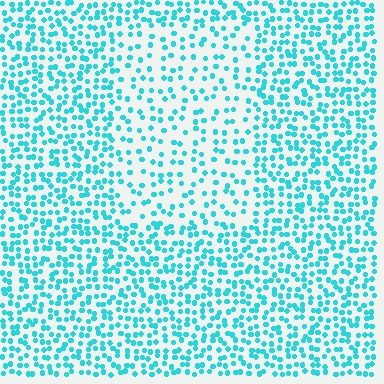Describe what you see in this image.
The image contains small cyan elements arranged at two different densities. A rectangle-shaped region is visible where the elements are less densely packed than the surrounding area.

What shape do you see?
I see a rectangle.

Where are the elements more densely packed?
The elements are more densely packed outside the rectangle boundary.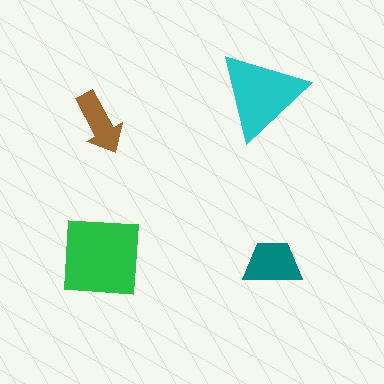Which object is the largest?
The green square.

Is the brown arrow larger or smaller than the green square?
Smaller.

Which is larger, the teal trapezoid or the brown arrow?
The teal trapezoid.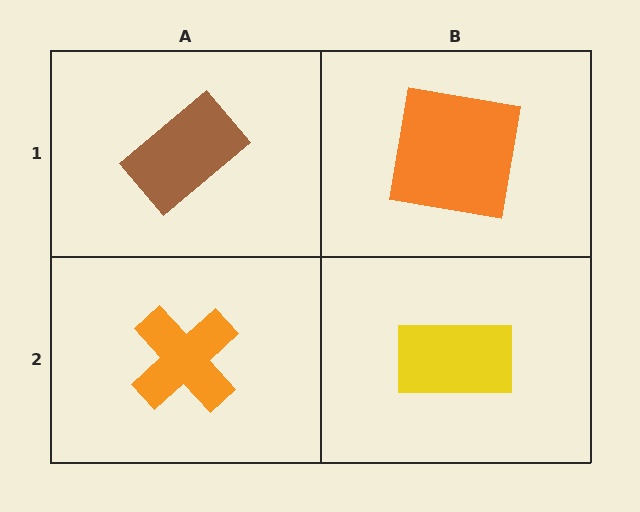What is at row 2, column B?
A yellow rectangle.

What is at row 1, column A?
A brown rectangle.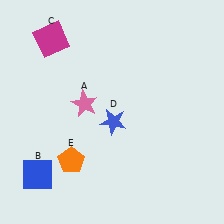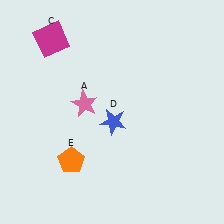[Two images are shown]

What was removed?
The blue square (B) was removed in Image 2.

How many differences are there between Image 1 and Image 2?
There is 1 difference between the two images.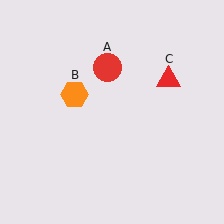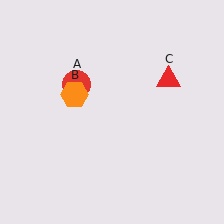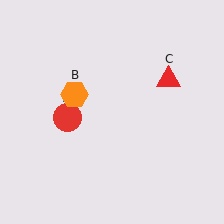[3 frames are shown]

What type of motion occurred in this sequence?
The red circle (object A) rotated counterclockwise around the center of the scene.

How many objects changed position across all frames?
1 object changed position: red circle (object A).